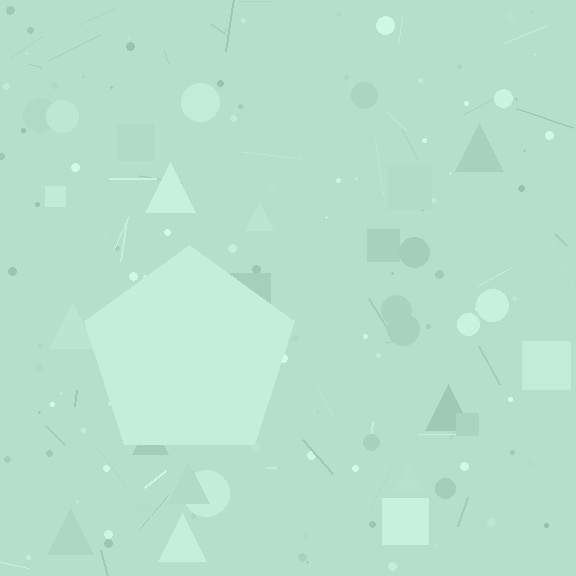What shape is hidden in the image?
A pentagon is hidden in the image.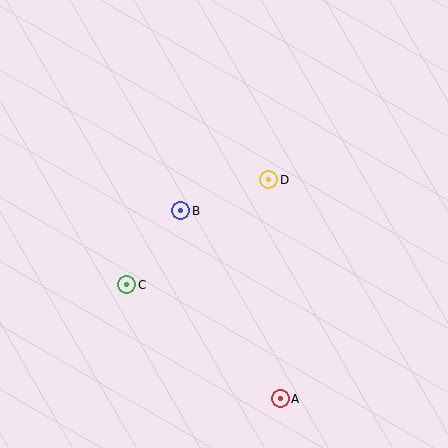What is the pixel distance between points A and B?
The distance between A and B is 213 pixels.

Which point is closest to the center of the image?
Point B at (181, 211) is closest to the center.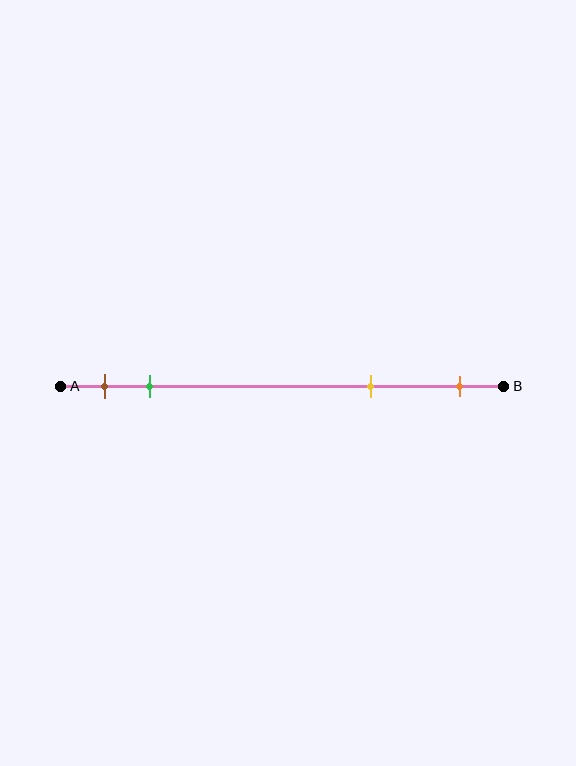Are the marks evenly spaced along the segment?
No, the marks are not evenly spaced.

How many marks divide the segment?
There are 4 marks dividing the segment.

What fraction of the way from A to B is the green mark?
The green mark is approximately 20% (0.2) of the way from A to B.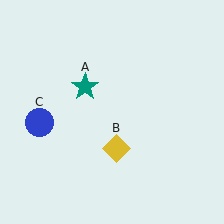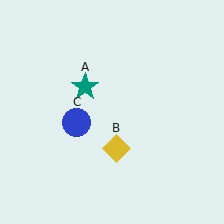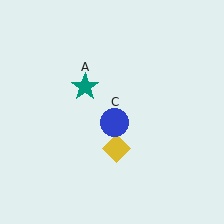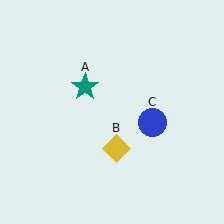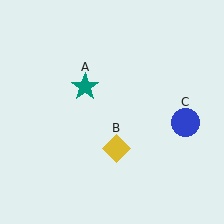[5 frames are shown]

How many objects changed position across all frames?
1 object changed position: blue circle (object C).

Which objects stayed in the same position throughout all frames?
Teal star (object A) and yellow diamond (object B) remained stationary.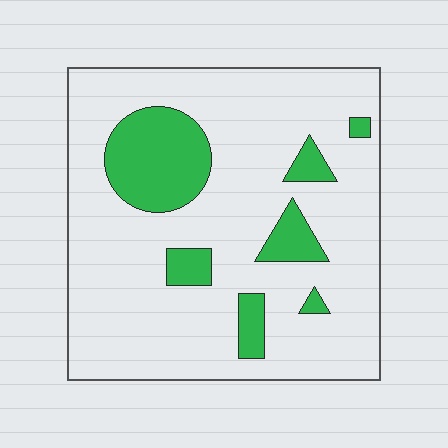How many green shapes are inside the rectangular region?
7.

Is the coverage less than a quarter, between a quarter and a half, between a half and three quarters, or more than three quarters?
Less than a quarter.